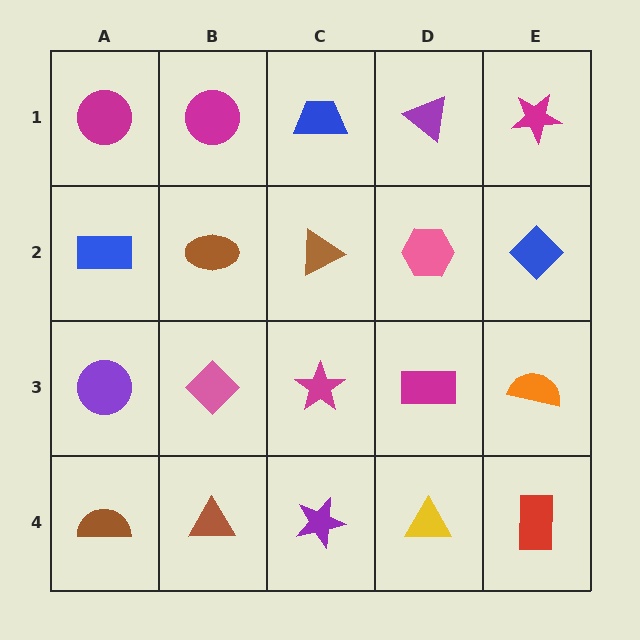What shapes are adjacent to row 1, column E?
A blue diamond (row 2, column E), a purple triangle (row 1, column D).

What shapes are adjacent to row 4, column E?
An orange semicircle (row 3, column E), a yellow triangle (row 4, column D).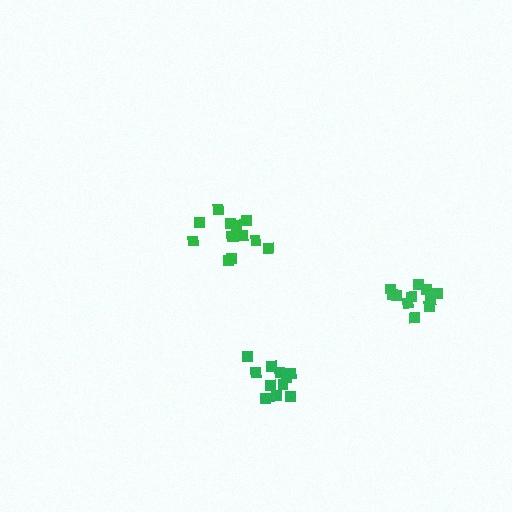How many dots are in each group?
Group 1: 11 dots, Group 2: 12 dots, Group 3: 11 dots (34 total).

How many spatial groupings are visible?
There are 3 spatial groupings.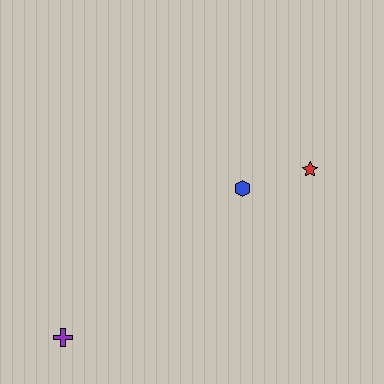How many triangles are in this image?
There are no triangles.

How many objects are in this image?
There are 3 objects.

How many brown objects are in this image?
There are no brown objects.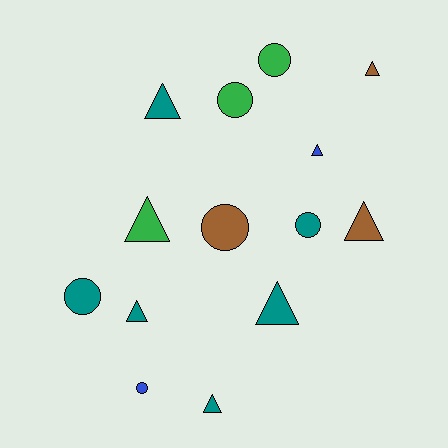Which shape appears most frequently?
Triangle, with 8 objects.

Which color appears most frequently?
Teal, with 6 objects.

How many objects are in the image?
There are 14 objects.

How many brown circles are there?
There is 1 brown circle.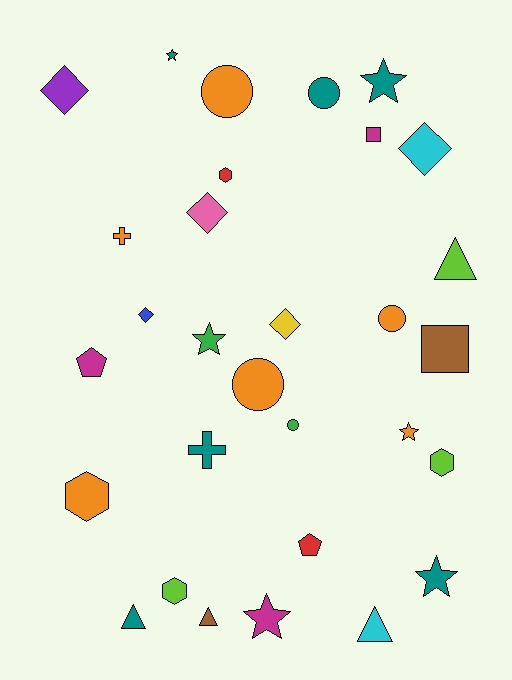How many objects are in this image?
There are 30 objects.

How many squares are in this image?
There are 2 squares.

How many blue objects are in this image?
There is 1 blue object.